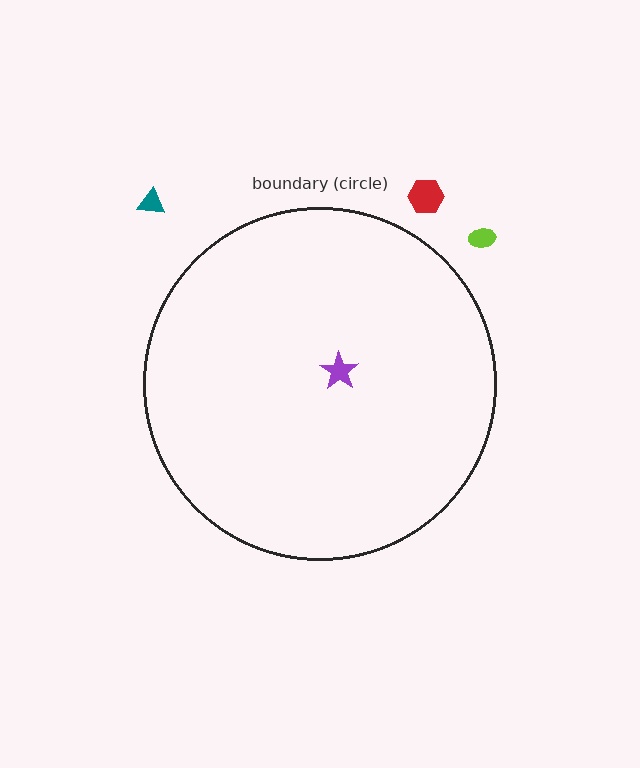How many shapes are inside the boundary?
1 inside, 3 outside.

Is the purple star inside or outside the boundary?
Inside.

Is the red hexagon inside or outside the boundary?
Outside.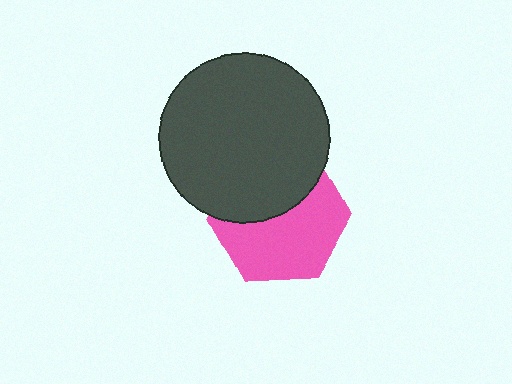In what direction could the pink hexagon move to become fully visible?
The pink hexagon could move down. That would shift it out from behind the dark gray circle entirely.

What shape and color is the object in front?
The object in front is a dark gray circle.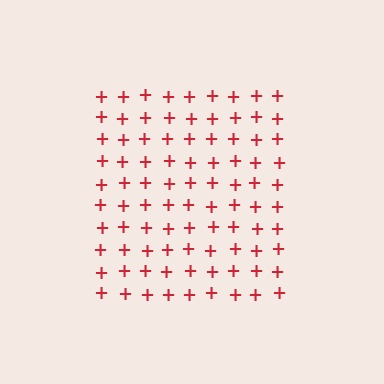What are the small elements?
The small elements are plus signs.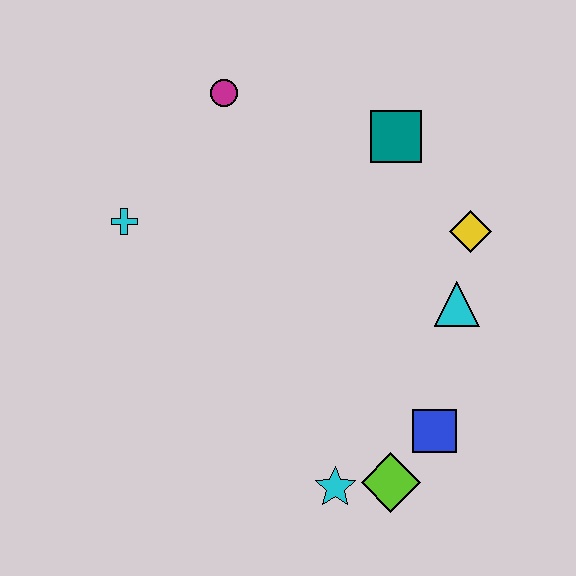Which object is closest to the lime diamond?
The cyan star is closest to the lime diamond.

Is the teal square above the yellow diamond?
Yes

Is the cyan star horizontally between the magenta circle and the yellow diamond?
Yes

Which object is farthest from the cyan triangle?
The cyan cross is farthest from the cyan triangle.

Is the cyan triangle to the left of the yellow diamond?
Yes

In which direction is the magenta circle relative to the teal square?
The magenta circle is to the left of the teal square.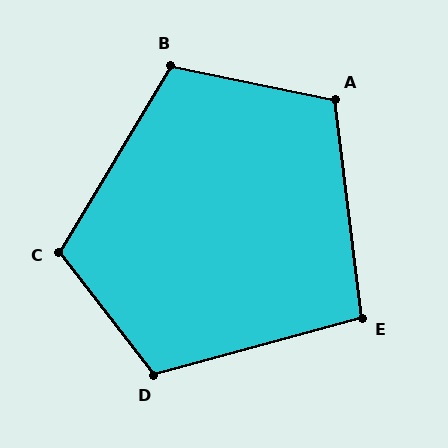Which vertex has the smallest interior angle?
E, at approximately 98 degrees.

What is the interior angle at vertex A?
Approximately 109 degrees (obtuse).